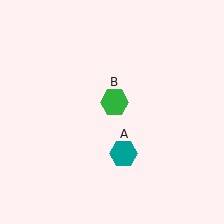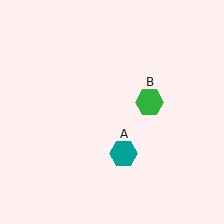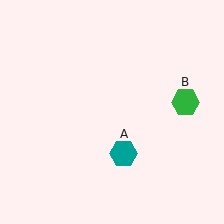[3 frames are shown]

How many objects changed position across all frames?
1 object changed position: green hexagon (object B).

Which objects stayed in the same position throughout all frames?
Teal hexagon (object A) remained stationary.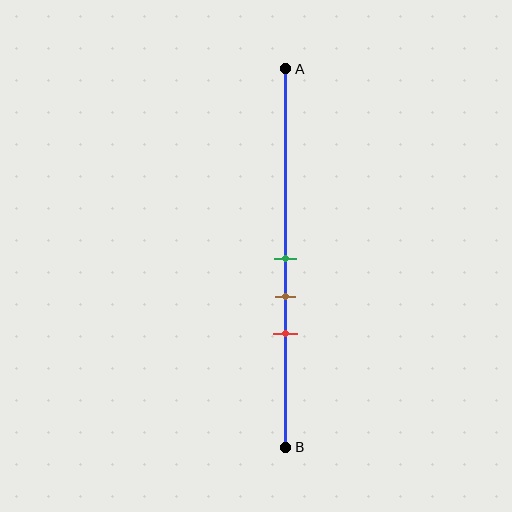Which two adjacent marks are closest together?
The green and brown marks are the closest adjacent pair.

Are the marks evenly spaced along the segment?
Yes, the marks are approximately evenly spaced.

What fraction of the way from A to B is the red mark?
The red mark is approximately 70% (0.7) of the way from A to B.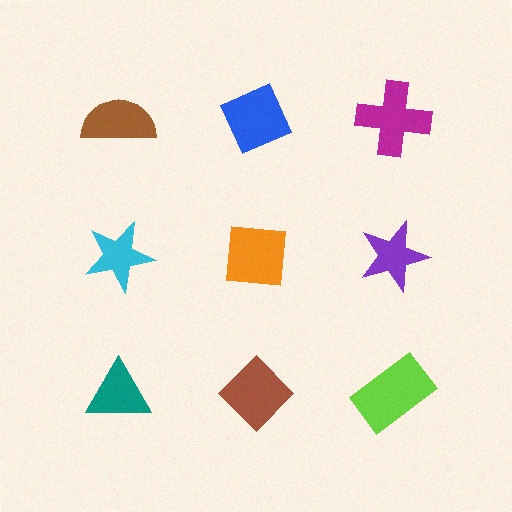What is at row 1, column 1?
A brown semicircle.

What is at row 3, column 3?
A lime rectangle.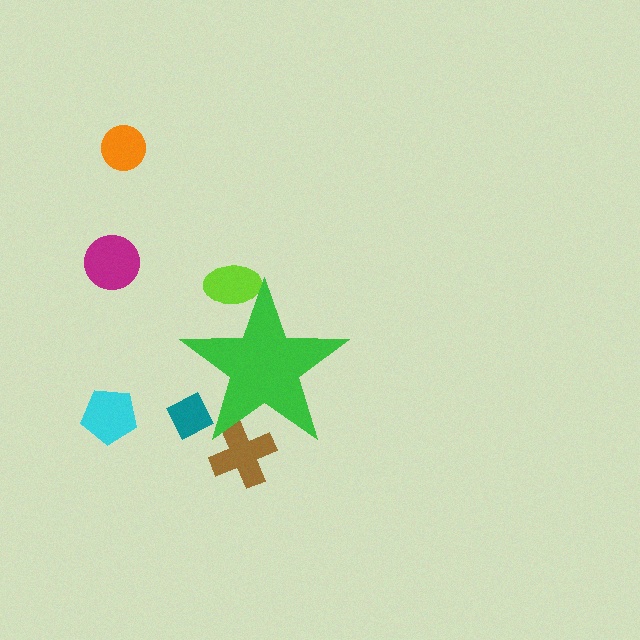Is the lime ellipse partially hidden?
Yes, the lime ellipse is partially hidden behind the green star.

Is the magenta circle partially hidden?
No, the magenta circle is fully visible.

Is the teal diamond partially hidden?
Yes, the teal diamond is partially hidden behind the green star.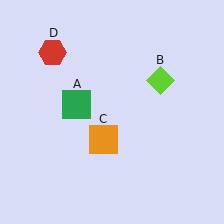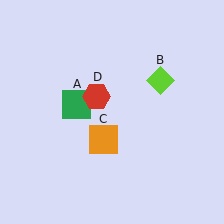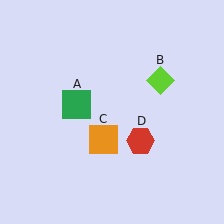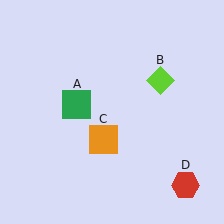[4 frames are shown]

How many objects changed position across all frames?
1 object changed position: red hexagon (object D).